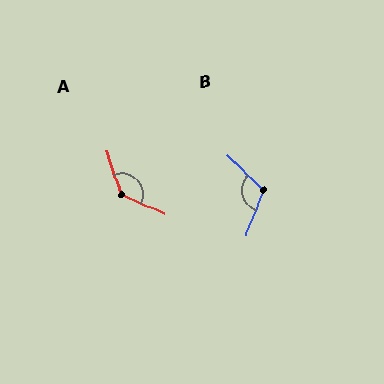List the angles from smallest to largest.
B (113°), A (133°).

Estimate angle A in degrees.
Approximately 133 degrees.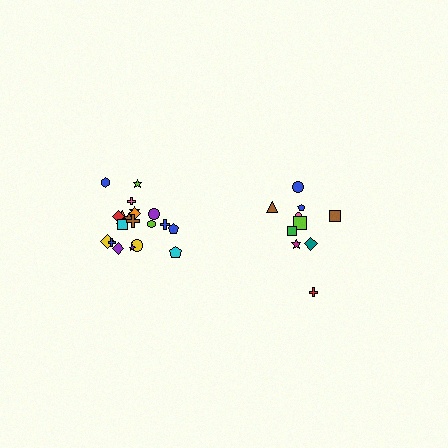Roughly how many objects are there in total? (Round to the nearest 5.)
Roughly 30 objects in total.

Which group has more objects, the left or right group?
The left group.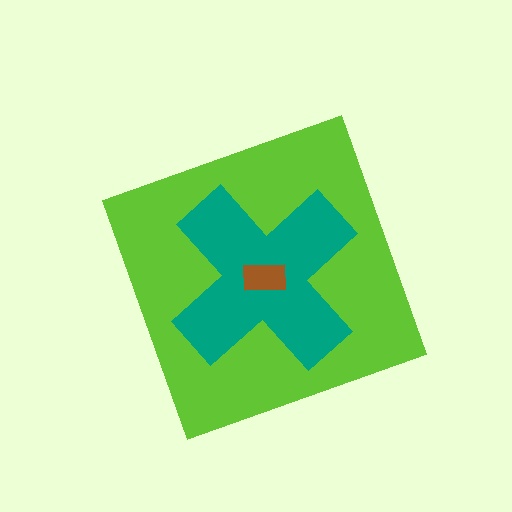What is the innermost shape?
The brown rectangle.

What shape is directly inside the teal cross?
The brown rectangle.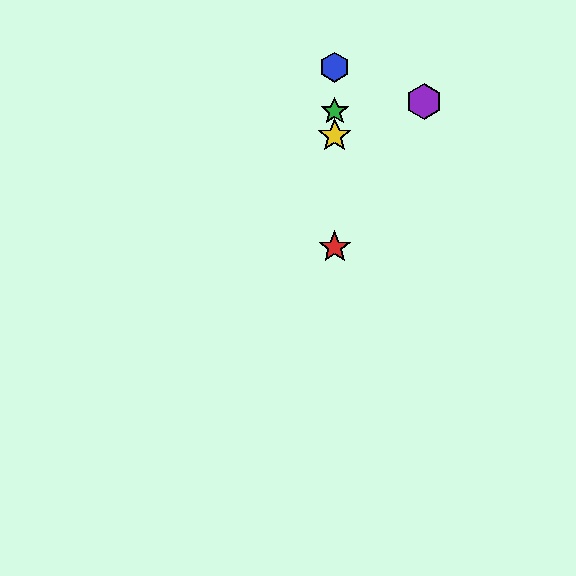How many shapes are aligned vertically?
4 shapes (the red star, the blue hexagon, the green star, the yellow star) are aligned vertically.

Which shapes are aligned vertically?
The red star, the blue hexagon, the green star, the yellow star are aligned vertically.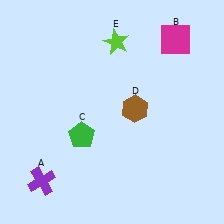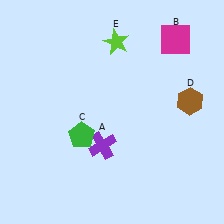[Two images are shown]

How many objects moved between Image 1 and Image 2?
2 objects moved between the two images.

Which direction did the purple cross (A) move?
The purple cross (A) moved right.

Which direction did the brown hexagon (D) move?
The brown hexagon (D) moved right.